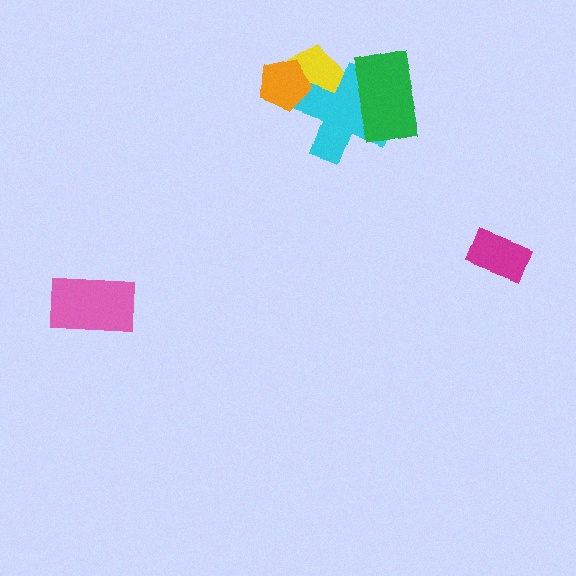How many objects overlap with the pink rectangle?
0 objects overlap with the pink rectangle.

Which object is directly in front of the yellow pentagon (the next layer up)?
The cyan cross is directly in front of the yellow pentagon.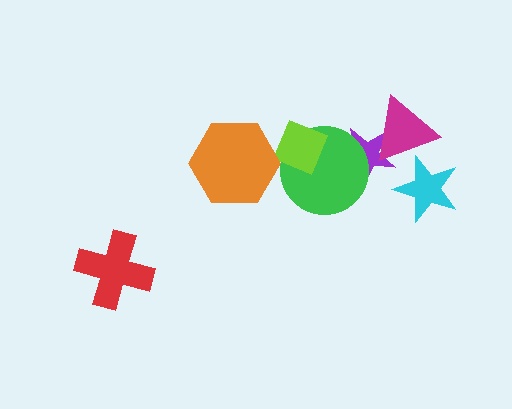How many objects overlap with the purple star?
2 objects overlap with the purple star.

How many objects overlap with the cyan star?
1 object overlaps with the cyan star.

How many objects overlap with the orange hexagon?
0 objects overlap with the orange hexagon.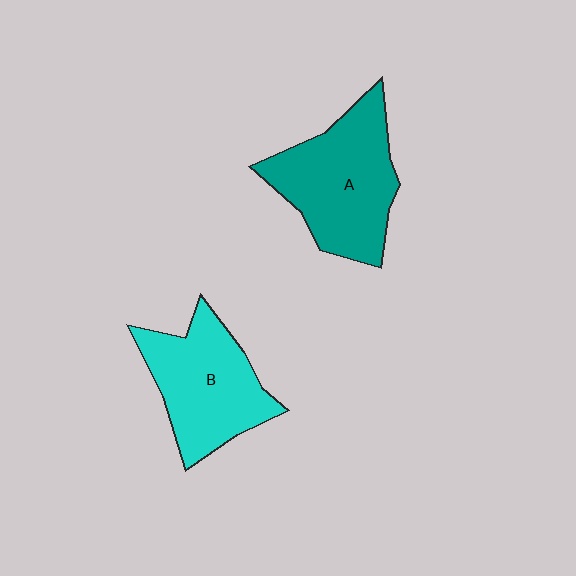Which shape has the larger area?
Shape A (teal).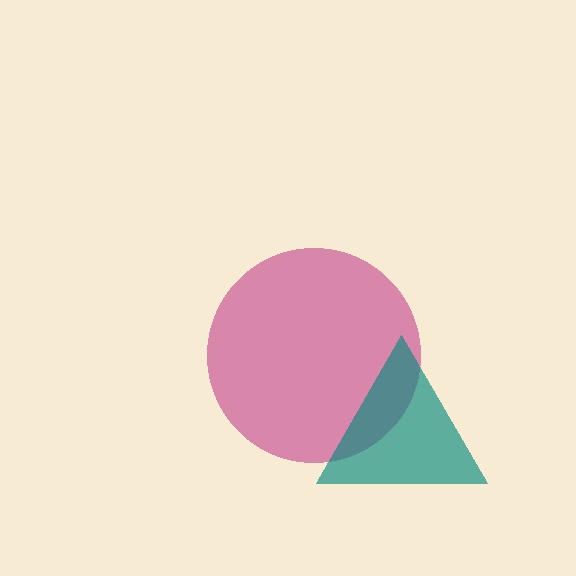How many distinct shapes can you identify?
There are 2 distinct shapes: a magenta circle, a teal triangle.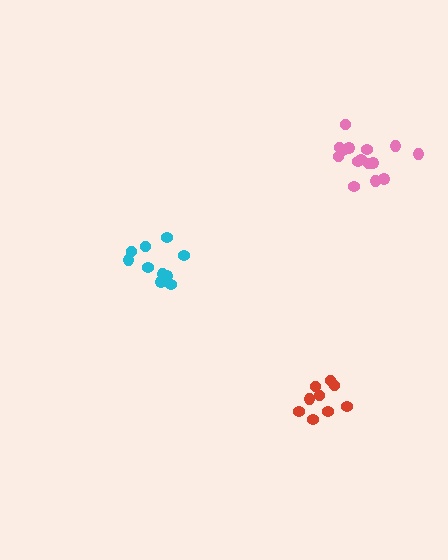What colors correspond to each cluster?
The clusters are colored: cyan, red, pink.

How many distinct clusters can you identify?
There are 3 distinct clusters.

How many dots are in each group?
Group 1: 10 dots, Group 2: 9 dots, Group 3: 15 dots (34 total).